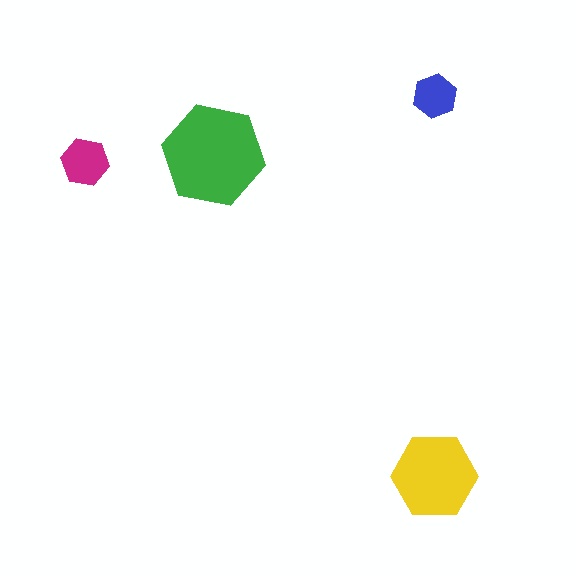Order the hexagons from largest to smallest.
the green one, the yellow one, the magenta one, the blue one.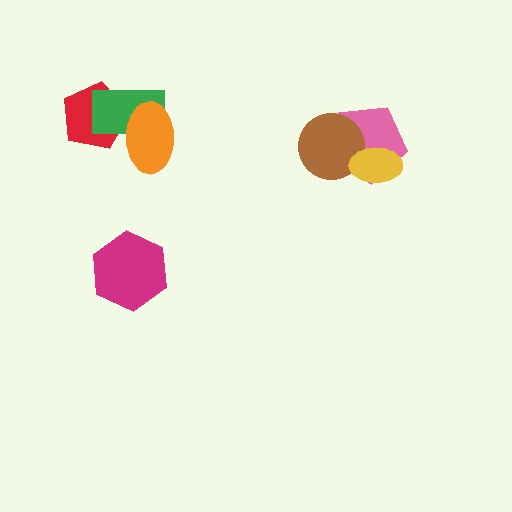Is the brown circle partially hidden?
Yes, it is partially covered by another shape.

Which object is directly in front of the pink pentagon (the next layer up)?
The brown circle is directly in front of the pink pentagon.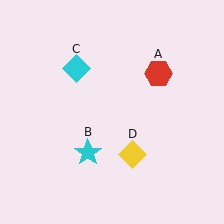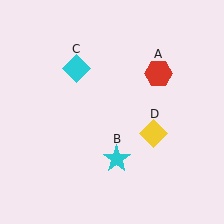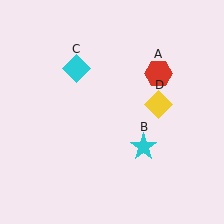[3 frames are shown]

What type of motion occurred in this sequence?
The cyan star (object B), yellow diamond (object D) rotated counterclockwise around the center of the scene.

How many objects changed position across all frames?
2 objects changed position: cyan star (object B), yellow diamond (object D).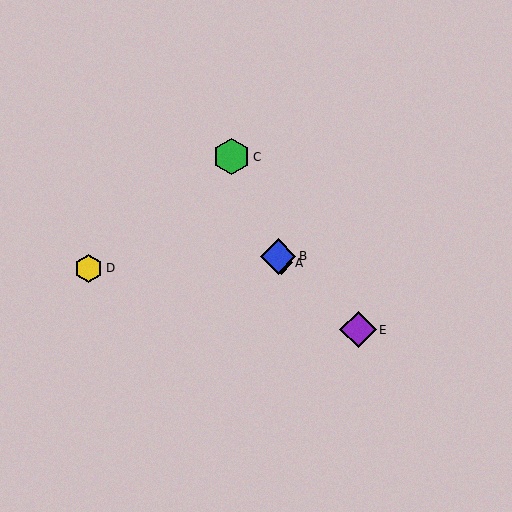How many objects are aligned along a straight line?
3 objects (A, B, C) are aligned along a straight line.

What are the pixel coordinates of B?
Object B is at (278, 256).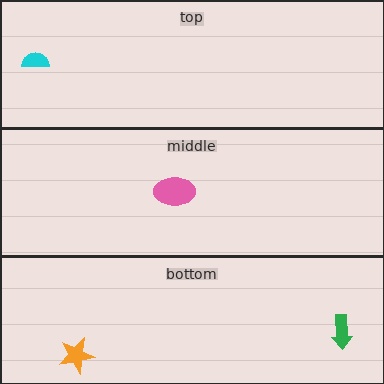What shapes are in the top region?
The cyan semicircle.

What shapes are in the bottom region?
The orange star, the green arrow.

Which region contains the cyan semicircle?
The top region.